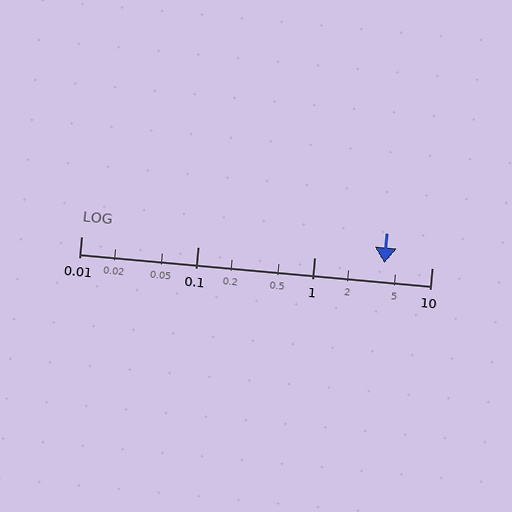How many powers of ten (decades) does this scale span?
The scale spans 3 decades, from 0.01 to 10.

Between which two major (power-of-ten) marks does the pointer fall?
The pointer is between 1 and 10.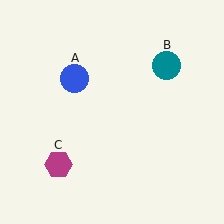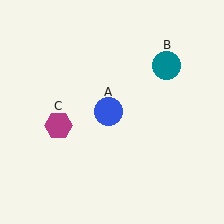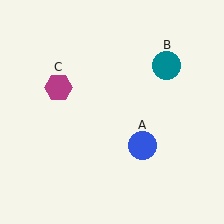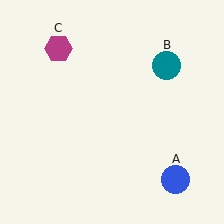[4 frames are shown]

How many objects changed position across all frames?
2 objects changed position: blue circle (object A), magenta hexagon (object C).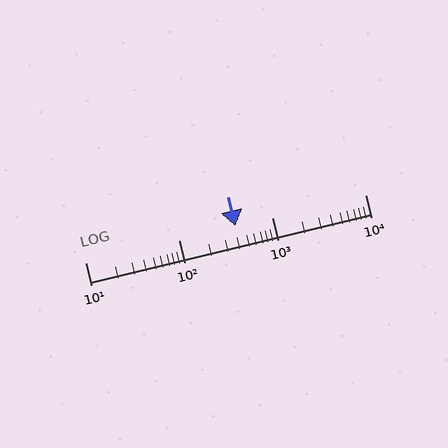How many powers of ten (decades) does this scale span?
The scale spans 3 decades, from 10 to 10000.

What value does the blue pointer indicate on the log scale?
The pointer indicates approximately 410.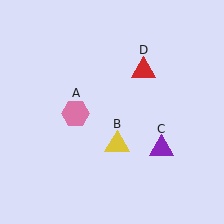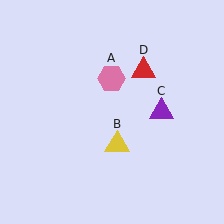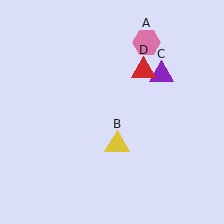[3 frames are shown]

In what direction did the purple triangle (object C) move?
The purple triangle (object C) moved up.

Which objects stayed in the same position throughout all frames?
Yellow triangle (object B) and red triangle (object D) remained stationary.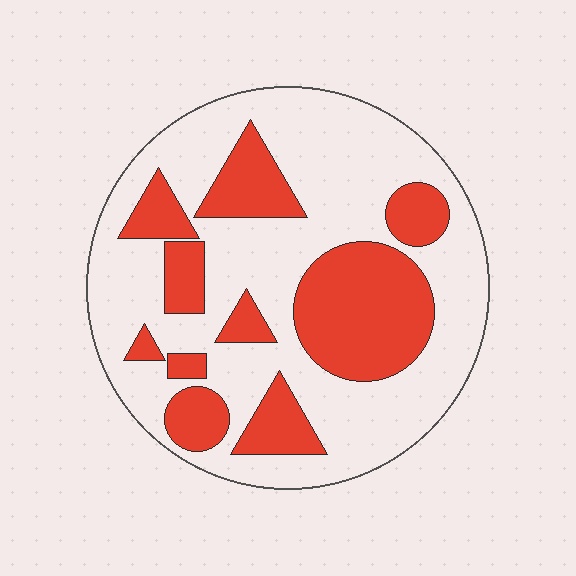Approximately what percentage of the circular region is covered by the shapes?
Approximately 35%.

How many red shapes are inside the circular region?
10.